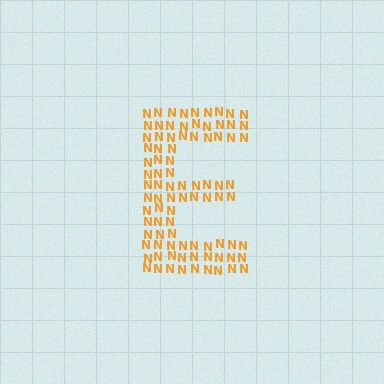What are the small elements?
The small elements are letter N's.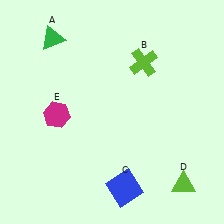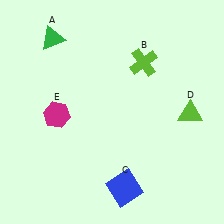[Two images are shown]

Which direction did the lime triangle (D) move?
The lime triangle (D) moved up.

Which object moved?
The lime triangle (D) moved up.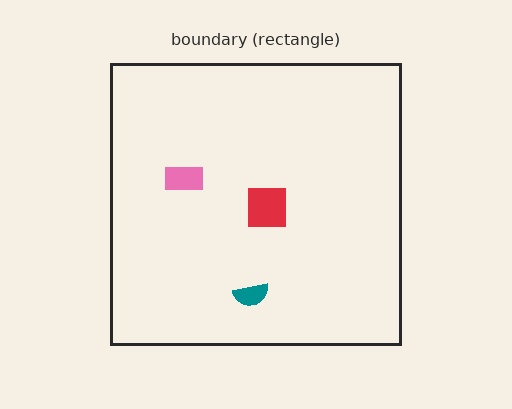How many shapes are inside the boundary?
3 inside, 0 outside.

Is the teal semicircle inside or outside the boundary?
Inside.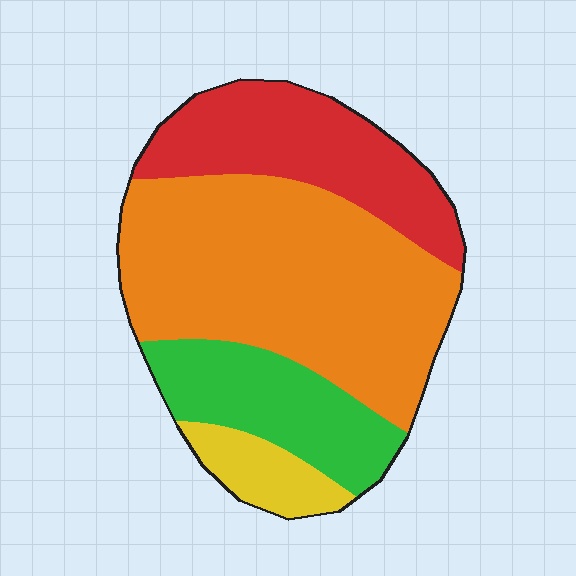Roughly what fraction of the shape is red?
Red covers around 25% of the shape.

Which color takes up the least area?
Yellow, at roughly 10%.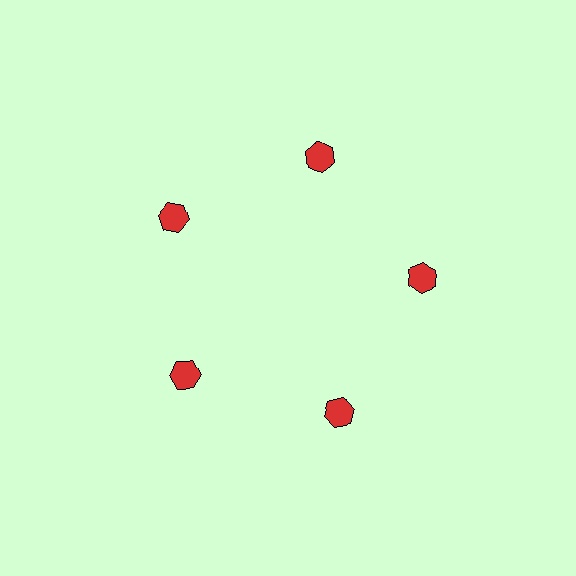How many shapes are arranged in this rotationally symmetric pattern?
There are 5 shapes, arranged in 5 groups of 1.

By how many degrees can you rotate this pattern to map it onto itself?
The pattern maps onto itself every 72 degrees of rotation.